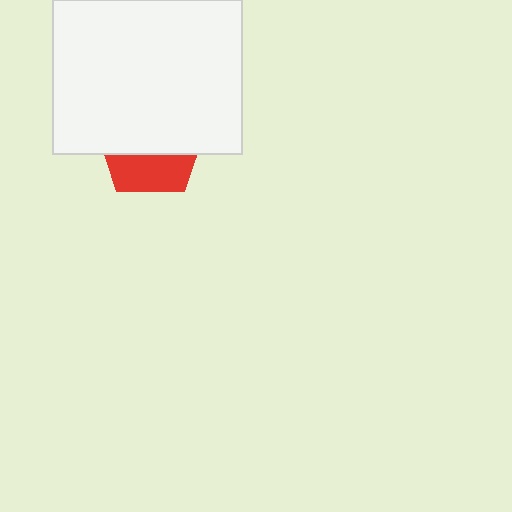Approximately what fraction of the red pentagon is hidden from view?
Roughly 64% of the red pentagon is hidden behind the white rectangle.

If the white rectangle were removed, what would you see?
You would see the complete red pentagon.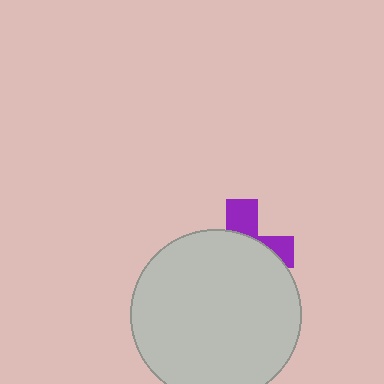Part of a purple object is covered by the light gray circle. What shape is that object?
It is a cross.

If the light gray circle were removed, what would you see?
You would see the complete purple cross.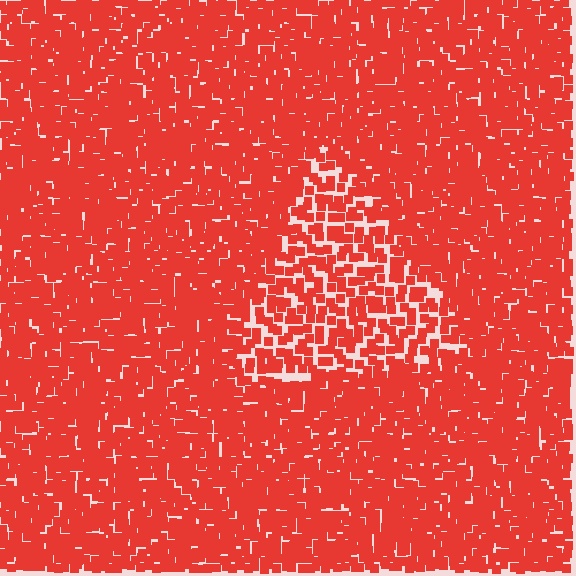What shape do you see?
I see a triangle.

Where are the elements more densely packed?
The elements are more densely packed outside the triangle boundary.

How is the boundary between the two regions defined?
The boundary is defined by a change in element density (approximately 1.8x ratio). All elements are the same color, size, and shape.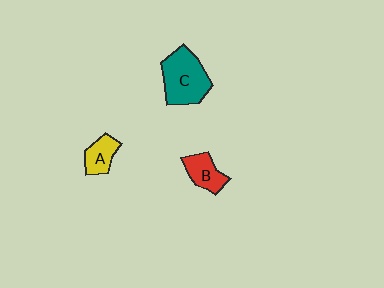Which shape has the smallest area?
Shape A (yellow).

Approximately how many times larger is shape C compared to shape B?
Approximately 1.9 times.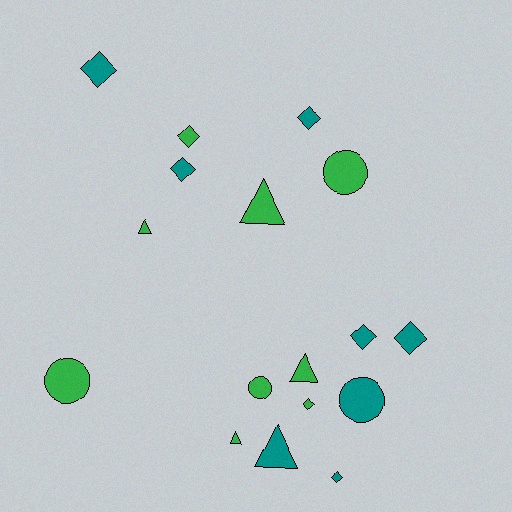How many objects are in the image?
There are 17 objects.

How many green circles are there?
There are 3 green circles.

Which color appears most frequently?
Green, with 9 objects.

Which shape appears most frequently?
Diamond, with 8 objects.